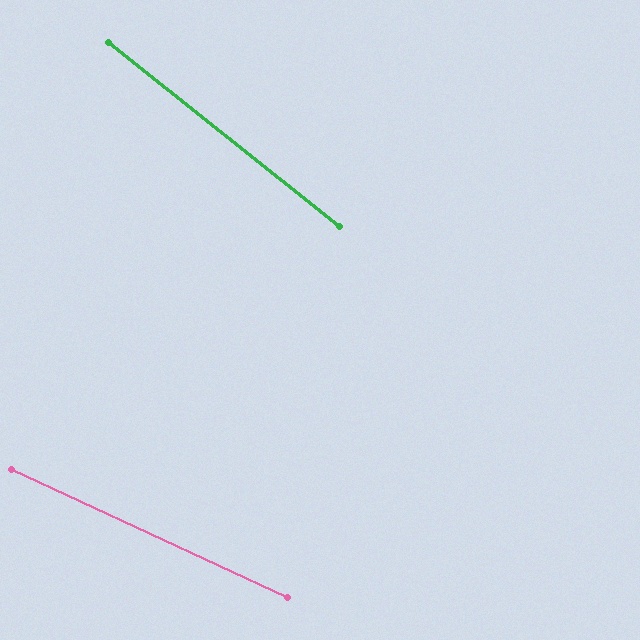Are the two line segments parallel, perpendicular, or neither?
Neither parallel nor perpendicular — they differ by about 14°.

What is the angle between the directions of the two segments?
Approximately 14 degrees.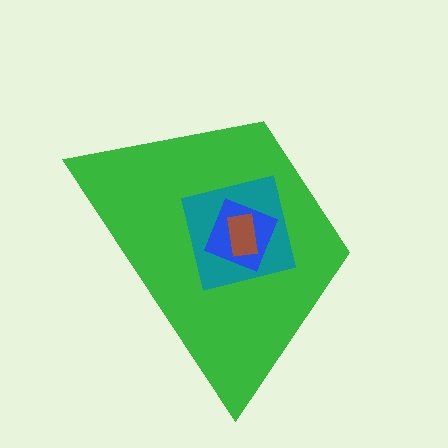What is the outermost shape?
The green trapezoid.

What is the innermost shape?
The brown rectangle.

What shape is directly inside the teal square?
The blue diamond.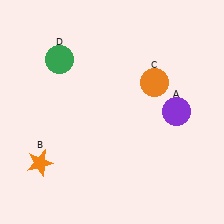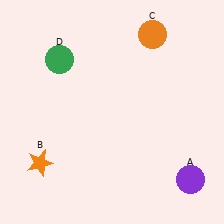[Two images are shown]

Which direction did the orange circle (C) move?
The orange circle (C) moved up.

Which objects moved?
The objects that moved are: the purple circle (A), the orange circle (C).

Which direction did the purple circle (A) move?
The purple circle (A) moved down.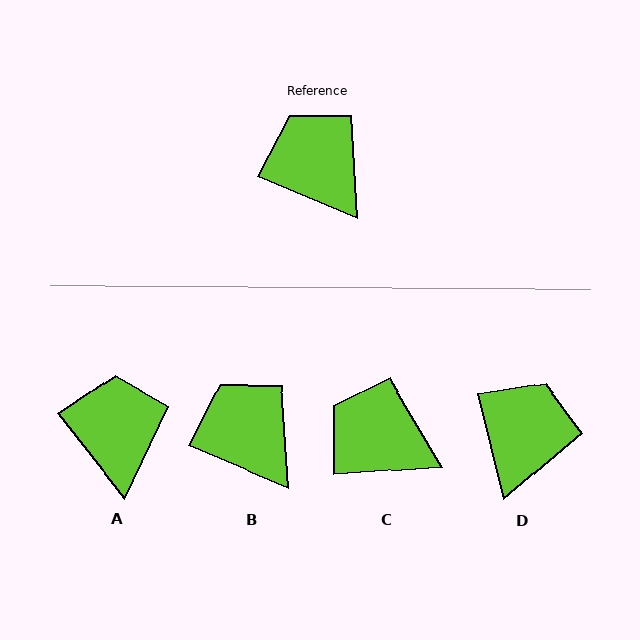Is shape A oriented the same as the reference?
No, it is off by about 29 degrees.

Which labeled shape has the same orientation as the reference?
B.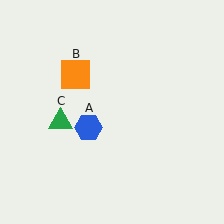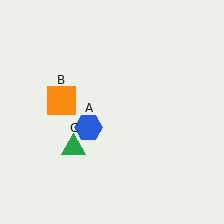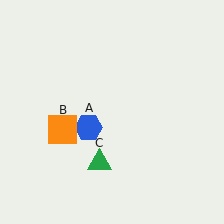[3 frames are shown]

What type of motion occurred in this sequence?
The orange square (object B), green triangle (object C) rotated counterclockwise around the center of the scene.